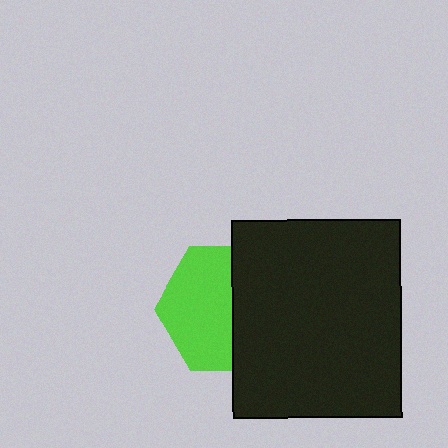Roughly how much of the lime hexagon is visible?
About half of it is visible (roughly 56%).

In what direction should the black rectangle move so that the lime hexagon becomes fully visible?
The black rectangle should move right. That is the shortest direction to clear the overlap and leave the lime hexagon fully visible.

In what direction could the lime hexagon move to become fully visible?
The lime hexagon could move left. That would shift it out from behind the black rectangle entirely.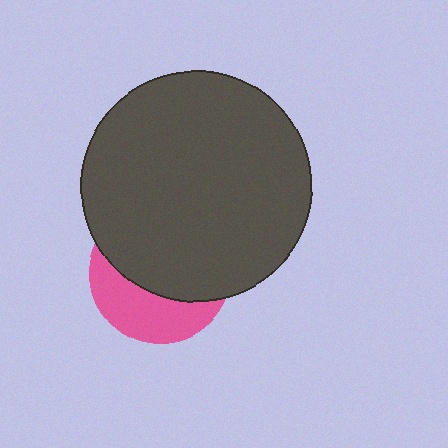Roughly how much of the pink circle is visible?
A small part of it is visible (roughly 37%).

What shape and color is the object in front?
The object in front is a dark gray circle.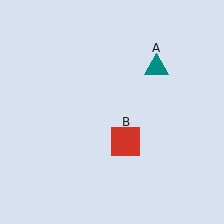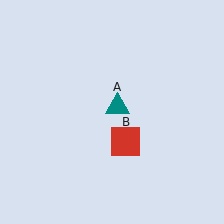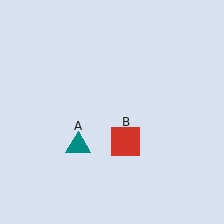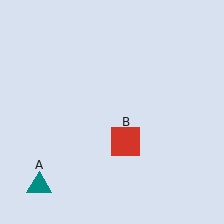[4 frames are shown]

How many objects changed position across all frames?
1 object changed position: teal triangle (object A).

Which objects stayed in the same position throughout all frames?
Red square (object B) remained stationary.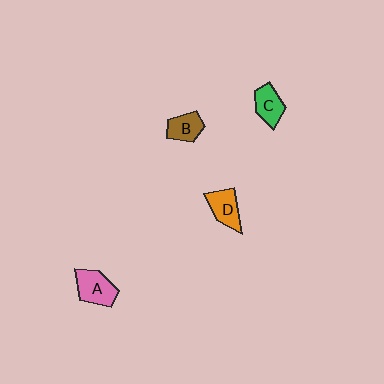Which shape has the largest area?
Shape A (pink).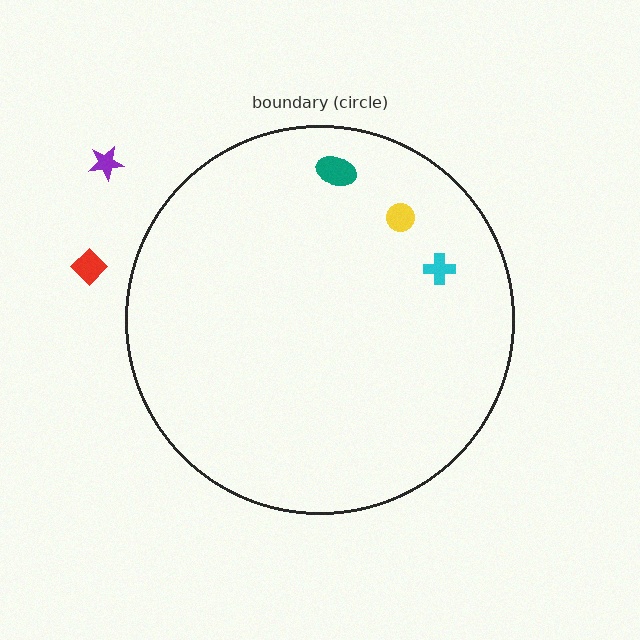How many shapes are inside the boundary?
3 inside, 2 outside.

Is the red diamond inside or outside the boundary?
Outside.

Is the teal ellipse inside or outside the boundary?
Inside.